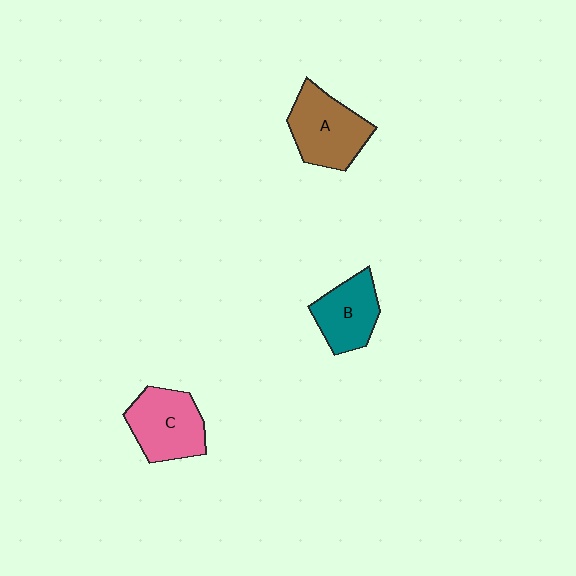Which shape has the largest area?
Shape A (brown).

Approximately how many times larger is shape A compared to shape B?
Approximately 1.3 times.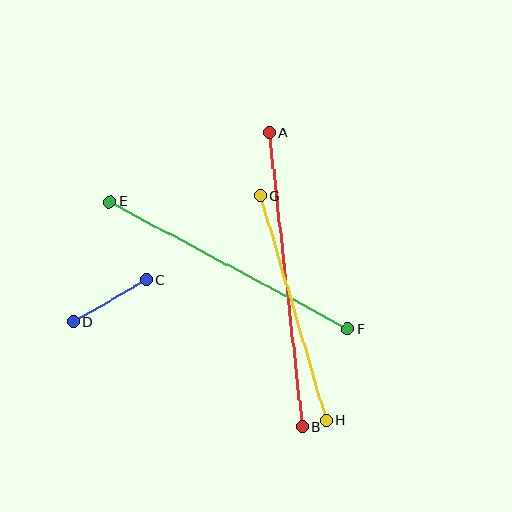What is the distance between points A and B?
The distance is approximately 296 pixels.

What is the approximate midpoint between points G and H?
The midpoint is at approximately (293, 308) pixels.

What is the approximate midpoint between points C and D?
The midpoint is at approximately (110, 301) pixels.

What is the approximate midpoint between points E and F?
The midpoint is at approximately (229, 266) pixels.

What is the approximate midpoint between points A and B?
The midpoint is at approximately (286, 280) pixels.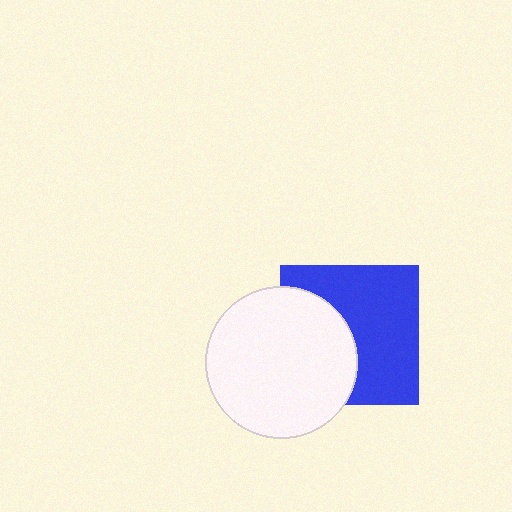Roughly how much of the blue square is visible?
About half of it is visible (roughly 59%).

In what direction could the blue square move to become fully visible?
The blue square could move right. That would shift it out from behind the white circle entirely.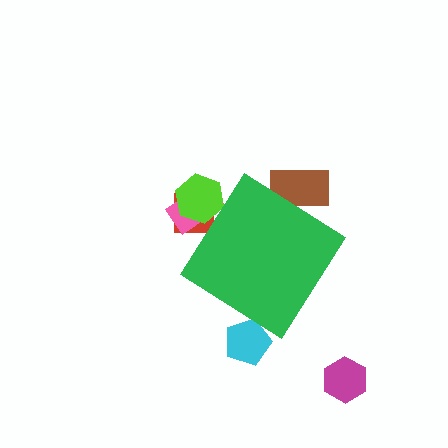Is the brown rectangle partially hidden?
Yes, the brown rectangle is partially hidden behind the green diamond.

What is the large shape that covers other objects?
A green diamond.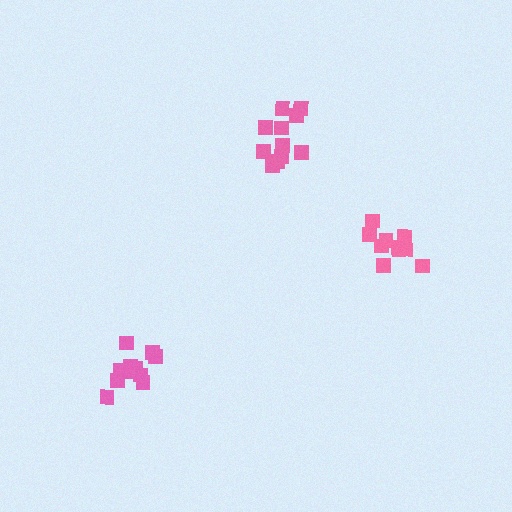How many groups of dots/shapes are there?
There are 3 groups.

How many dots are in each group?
Group 1: 11 dots, Group 2: 11 dots, Group 3: 10 dots (32 total).